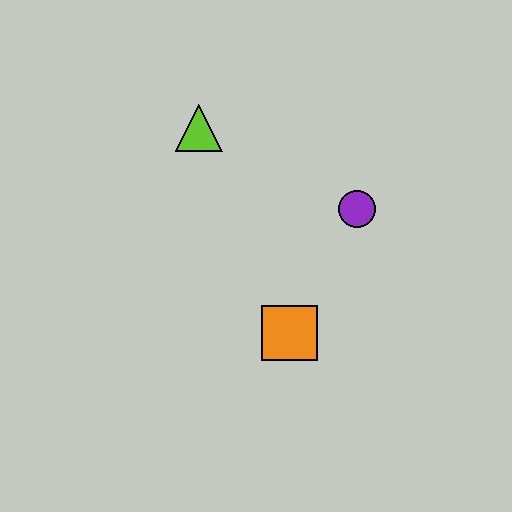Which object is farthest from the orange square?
The lime triangle is farthest from the orange square.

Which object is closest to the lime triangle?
The purple circle is closest to the lime triangle.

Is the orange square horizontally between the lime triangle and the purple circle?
Yes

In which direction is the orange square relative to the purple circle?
The orange square is below the purple circle.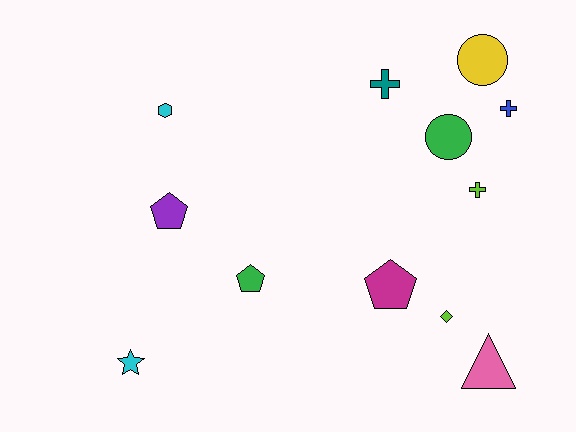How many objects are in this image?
There are 12 objects.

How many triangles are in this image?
There is 1 triangle.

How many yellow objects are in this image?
There is 1 yellow object.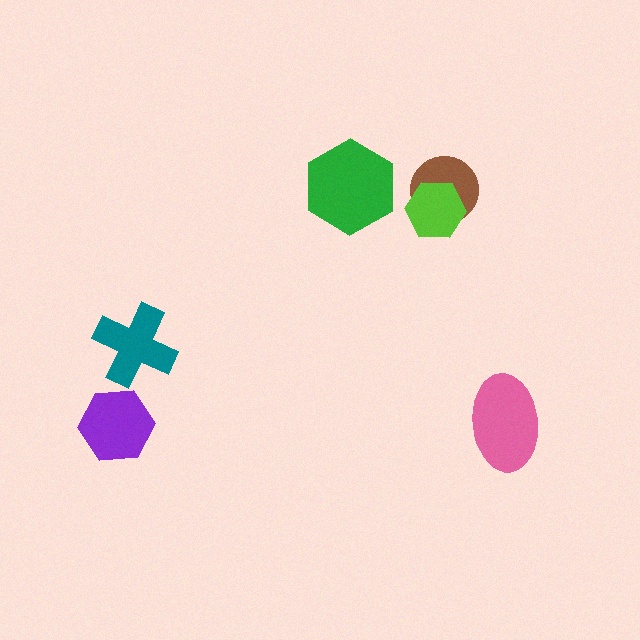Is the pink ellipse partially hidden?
No, no other shape covers it.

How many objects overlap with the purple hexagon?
0 objects overlap with the purple hexagon.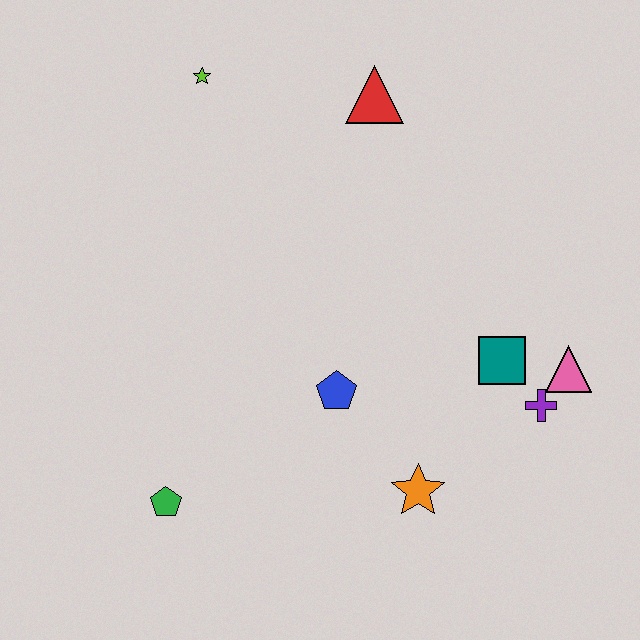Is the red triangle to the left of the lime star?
No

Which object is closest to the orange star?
The blue pentagon is closest to the orange star.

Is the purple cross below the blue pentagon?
Yes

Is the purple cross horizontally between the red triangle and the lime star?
No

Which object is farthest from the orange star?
The lime star is farthest from the orange star.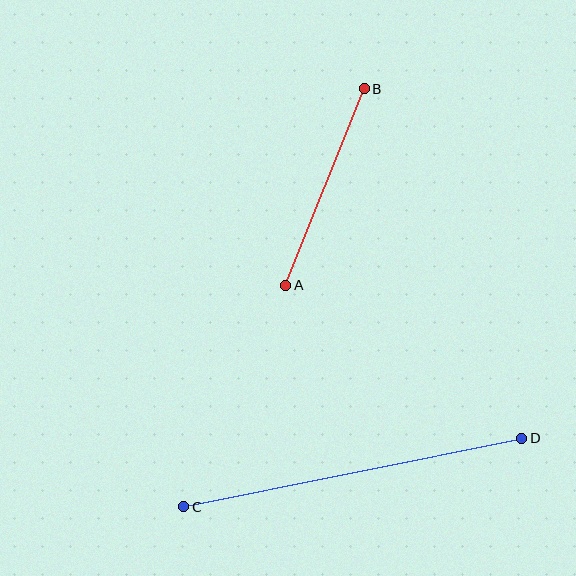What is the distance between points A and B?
The distance is approximately 212 pixels.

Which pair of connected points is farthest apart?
Points C and D are farthest apart.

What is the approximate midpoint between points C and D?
The midpoint is at approximately (353, 472) pixels.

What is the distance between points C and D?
The distance is approximately 345 pixels.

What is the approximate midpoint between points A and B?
The midpoint is at approximately (325, 187) pixels.